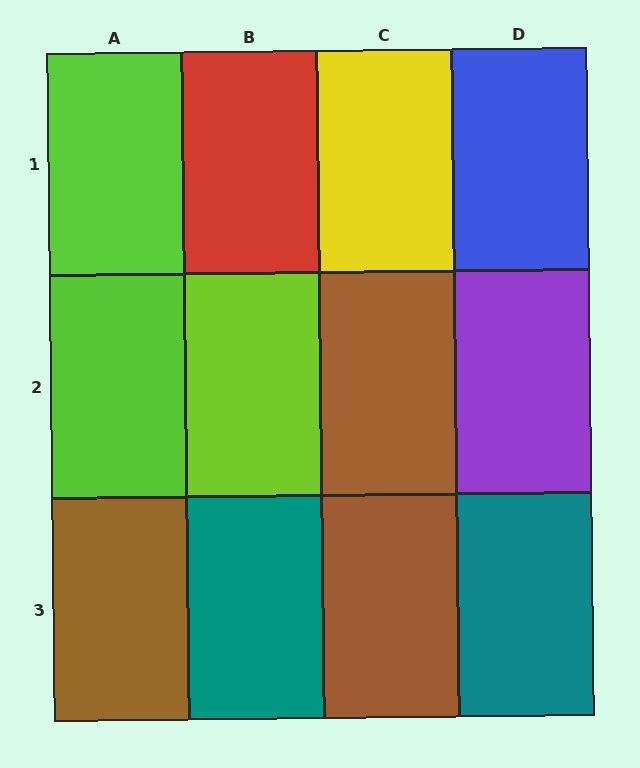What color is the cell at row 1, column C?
Yellow.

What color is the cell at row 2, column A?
Lime.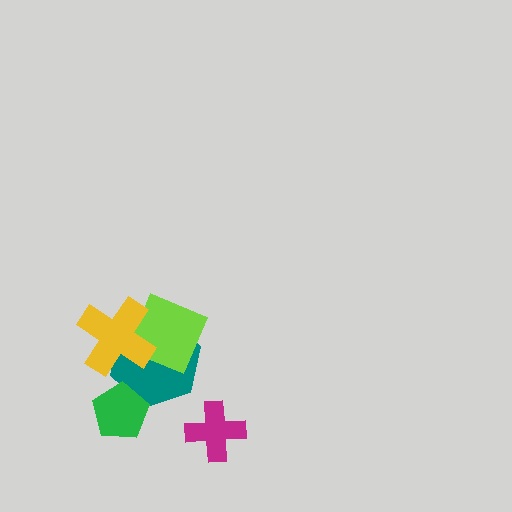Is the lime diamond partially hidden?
Yes, it is partially covered by another shape.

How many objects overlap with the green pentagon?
1 object overlaps with the green pentagon.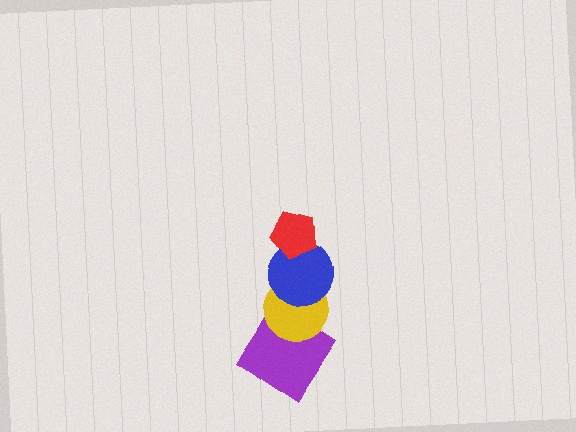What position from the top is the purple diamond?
The purple diamond is 4th from the top.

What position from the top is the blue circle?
The blue circle is 2nd from the top.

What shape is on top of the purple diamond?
The yellow circle is on top of the purple diamond.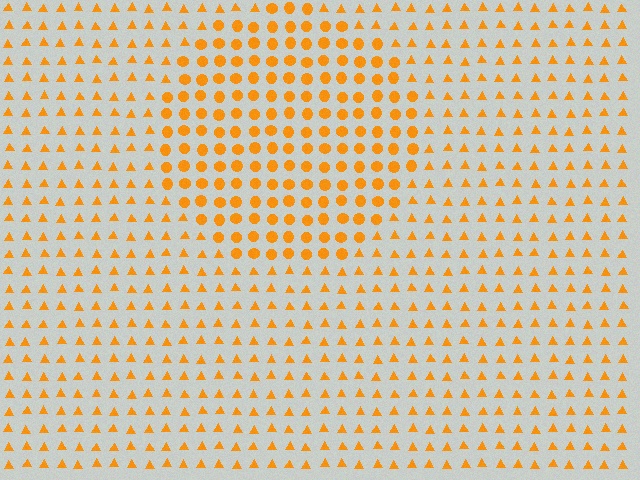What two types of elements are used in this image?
The image uses circles inside the circle region and triangles outside it.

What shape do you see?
I see a circle.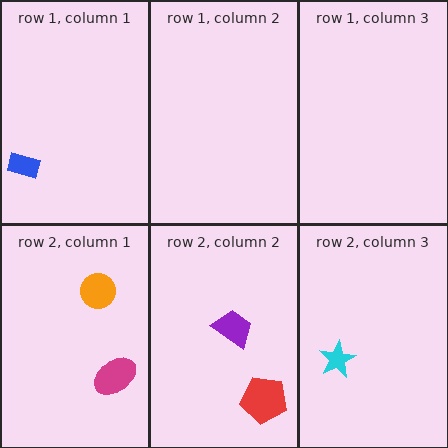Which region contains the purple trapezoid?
The row 2, column 2 region.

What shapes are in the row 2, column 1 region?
The orange circle, the magenta ellipse.